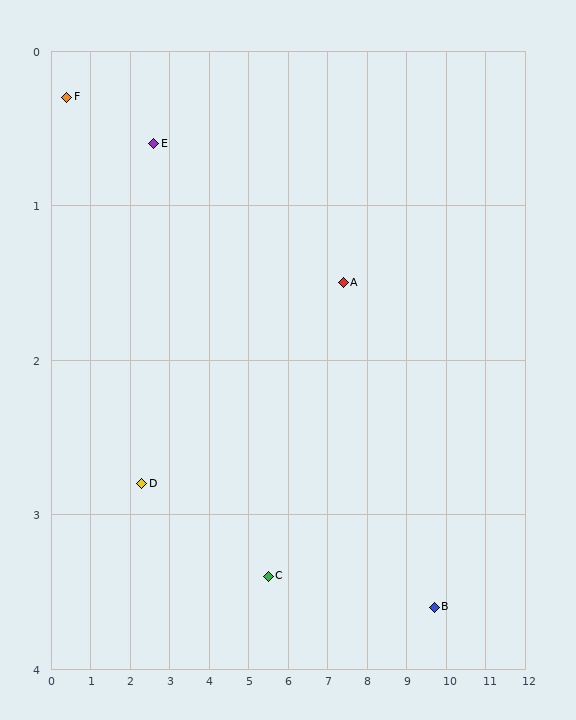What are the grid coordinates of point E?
Point E is at approximately (2.6, 0.6).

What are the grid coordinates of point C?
Point C is at approximately (5.5, 3.4).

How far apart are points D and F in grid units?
Points D and F are about 3.1 grid units apart.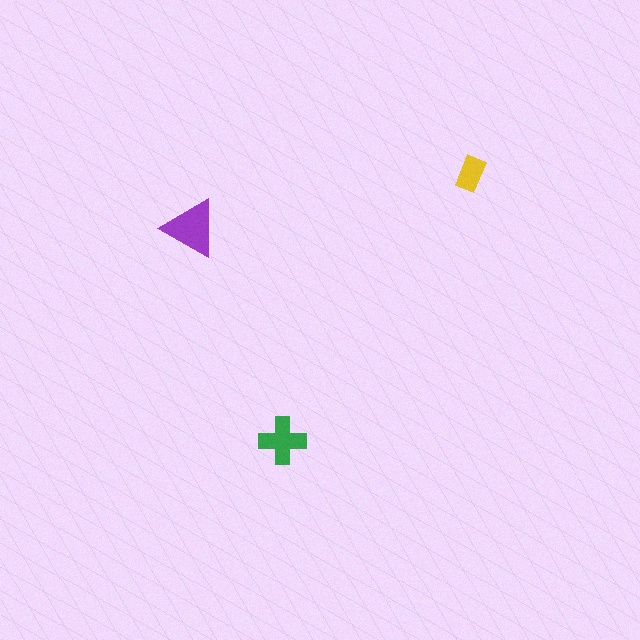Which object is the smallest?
The yellow rectangle.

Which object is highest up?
The yellow rectangle is topmost.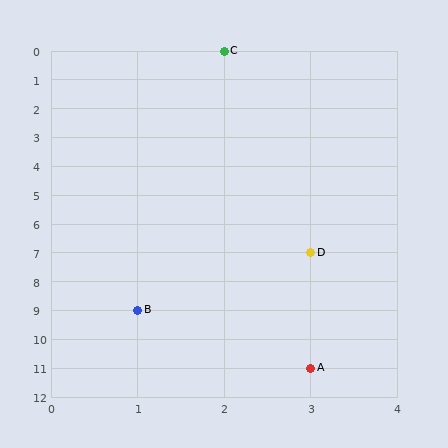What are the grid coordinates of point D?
Point D is at grid coordinates (3, 7).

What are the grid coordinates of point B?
Point B is at grid coordinates (1, 9).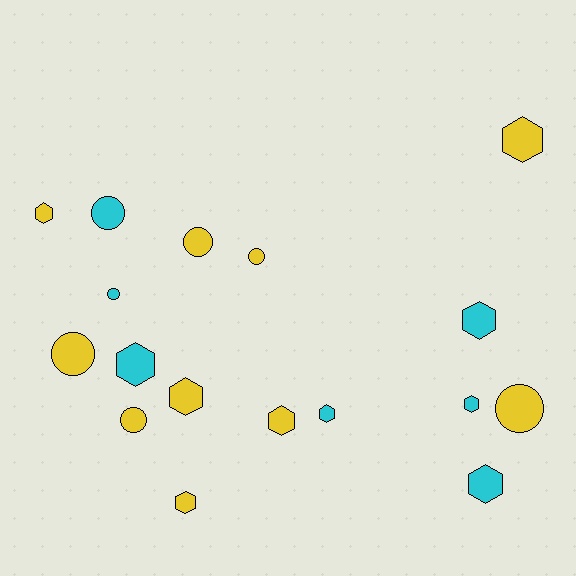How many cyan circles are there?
There are 2 cyan circles.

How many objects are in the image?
There are 17 objects.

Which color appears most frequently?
Yellow, with 10 objects.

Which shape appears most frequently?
Hexagon, with 10 objects.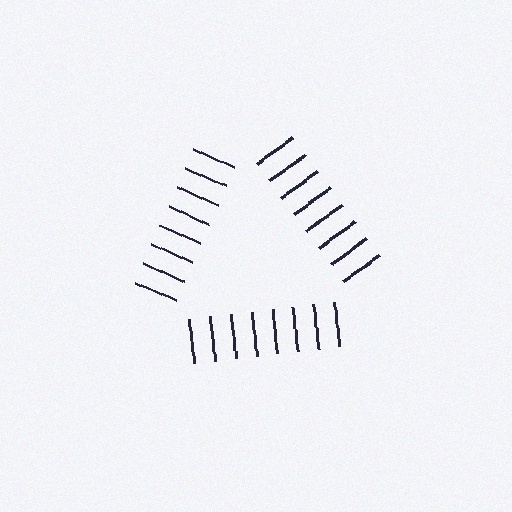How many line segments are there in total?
24 — 8 along each of the 3 edges.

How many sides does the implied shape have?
3 sides — the line-ends trace a triangle.